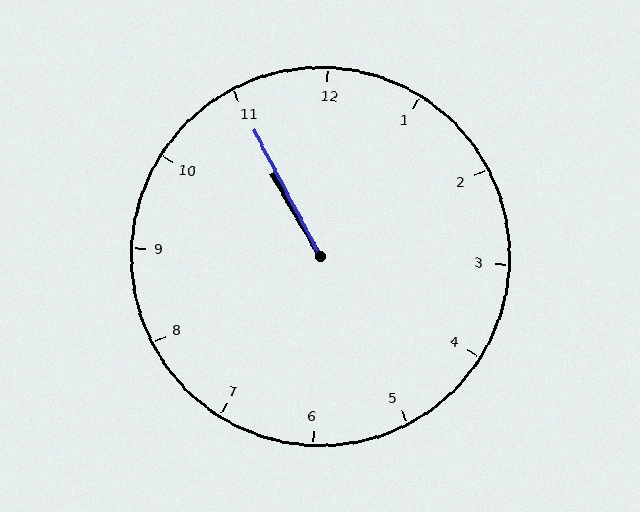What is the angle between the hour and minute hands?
Approximately 2 degrees.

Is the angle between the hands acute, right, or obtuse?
It is acute.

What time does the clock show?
10:55.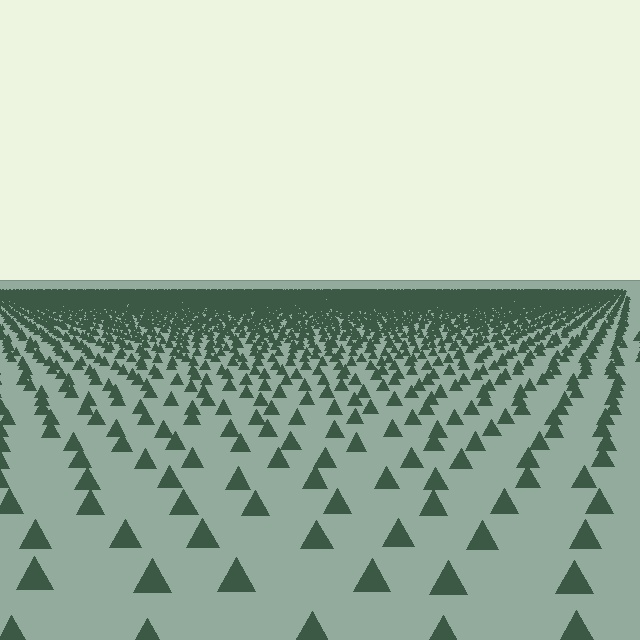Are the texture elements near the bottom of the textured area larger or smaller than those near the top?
Larger. Near the bottom, elements are closer to the viewer and appear at a bigger on-screen size.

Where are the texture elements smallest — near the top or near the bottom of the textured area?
Near the top.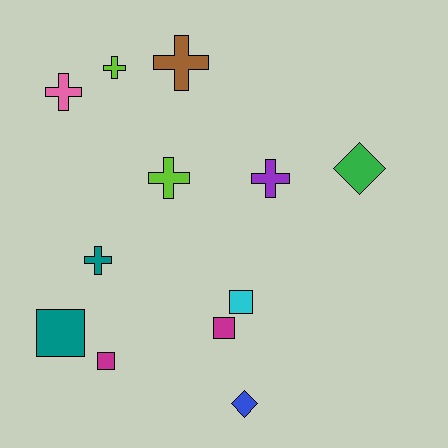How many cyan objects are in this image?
There is 1 cyan object.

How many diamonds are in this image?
There are 2 diamonds.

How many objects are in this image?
There are 12 objects.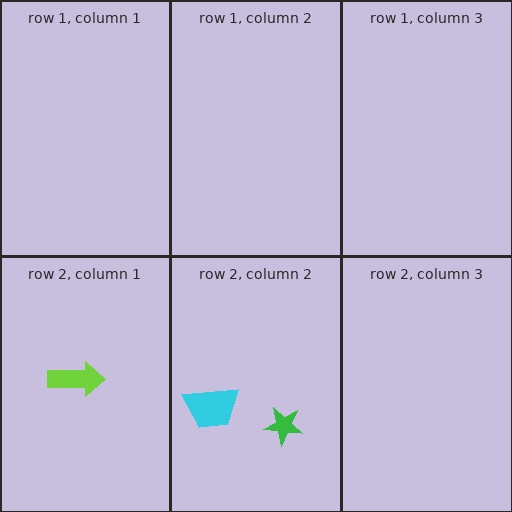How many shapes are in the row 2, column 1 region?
1.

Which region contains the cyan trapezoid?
The row 2, column 2 region.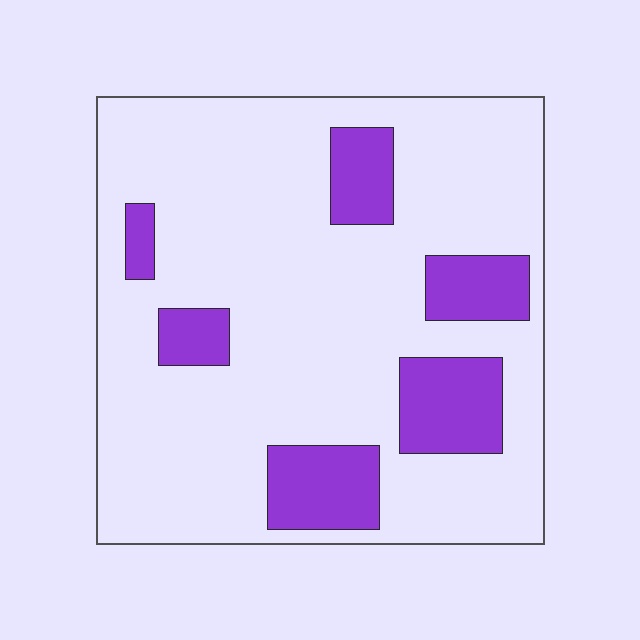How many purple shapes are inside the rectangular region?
6.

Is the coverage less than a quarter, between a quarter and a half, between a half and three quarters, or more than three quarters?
Less than a quarter.